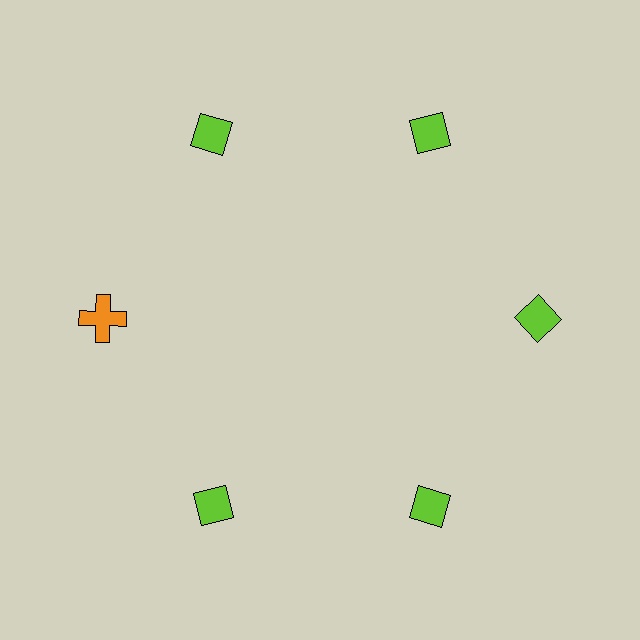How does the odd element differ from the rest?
It differs in both color (orange instead of lime) and shape (cross instead of diamond).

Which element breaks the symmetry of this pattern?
The orange cross at roughly the 9 o'clock position breaks the symmetry. All other shapes are lime diamonds.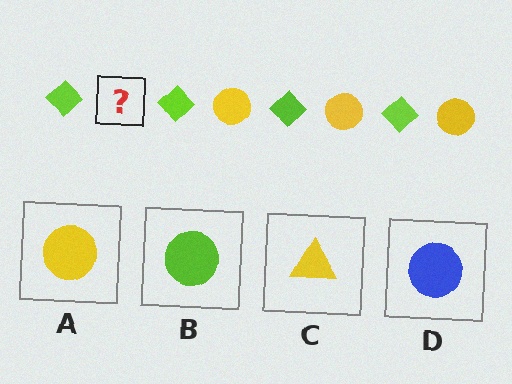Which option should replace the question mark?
Option A.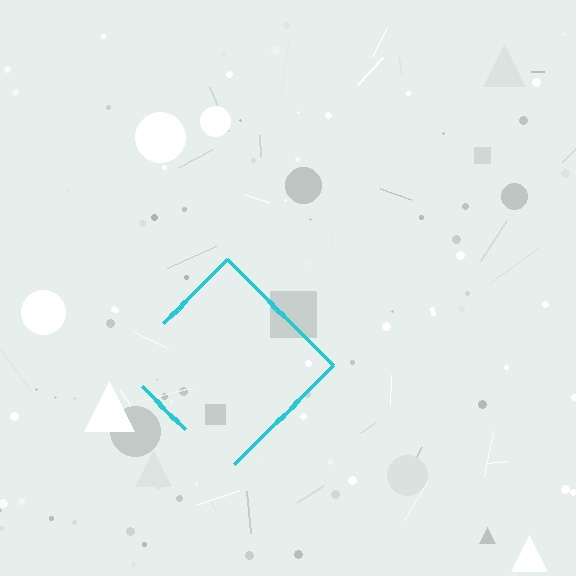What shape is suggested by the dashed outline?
The dashed outline suggests a diamond.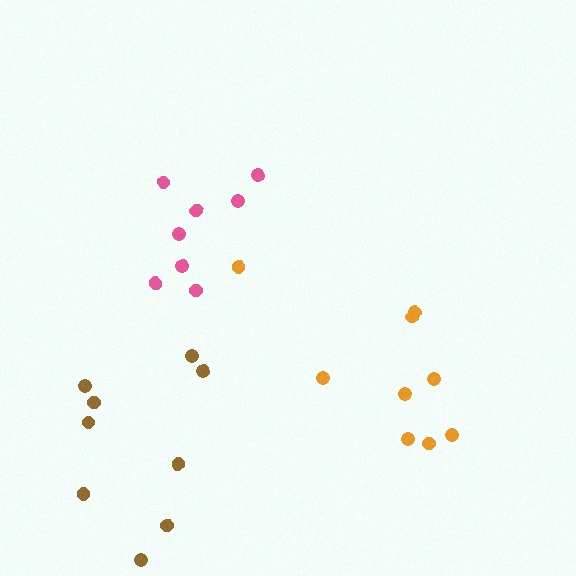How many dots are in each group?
Group 1: 9 dots, Group 2: 8 dots, Group 3: 9 dots (26 total).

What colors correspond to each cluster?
The clusters are colored: orange, pink, brown.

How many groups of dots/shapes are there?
There are 3 groups.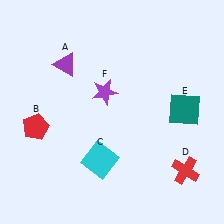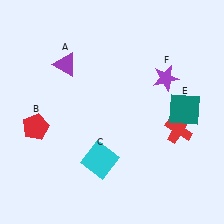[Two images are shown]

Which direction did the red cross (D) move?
The red cross (D) moved up.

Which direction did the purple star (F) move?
The purple star (F) moved right.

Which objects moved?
The objects that moved are: the red cross (D), the purple star (F).